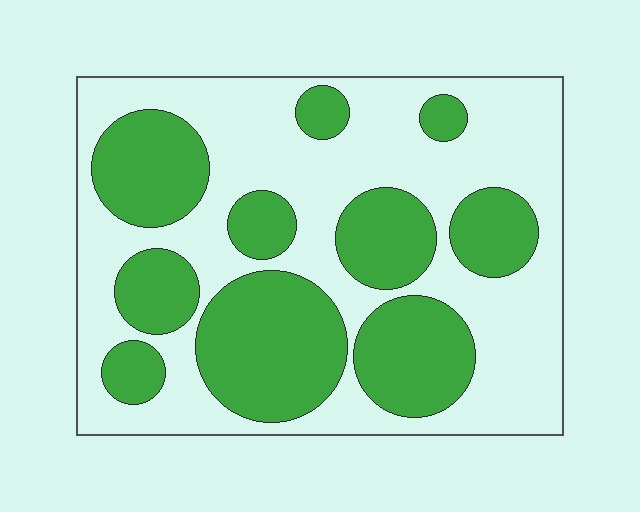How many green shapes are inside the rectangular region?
10.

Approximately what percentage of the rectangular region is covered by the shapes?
Approximately 40%.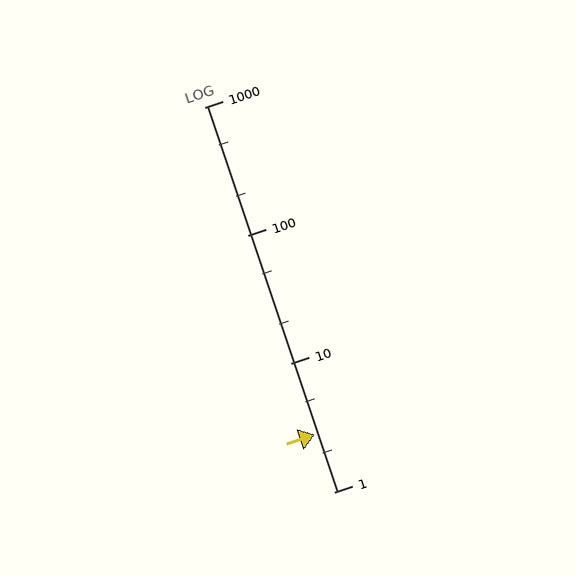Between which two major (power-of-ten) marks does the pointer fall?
The pointer is between 1 and 10.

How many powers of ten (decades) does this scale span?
The scale spans 3 decades, from 1 to 1000.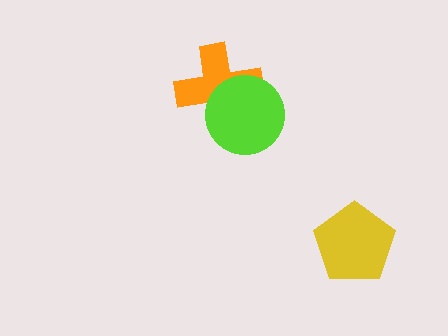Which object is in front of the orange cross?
The lime circle is in front of the orange cross.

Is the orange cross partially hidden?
Yes, it is partially covered by another shape.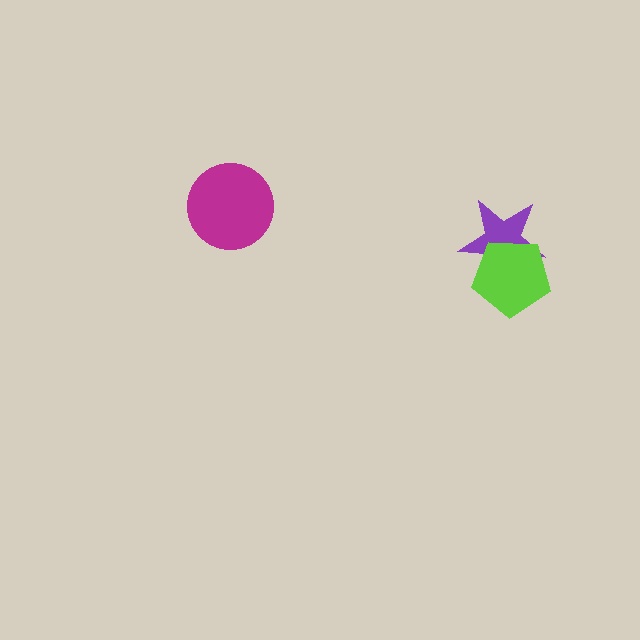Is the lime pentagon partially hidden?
No, no other shape covers it.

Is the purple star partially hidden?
Yes, it is partially covered by another shape.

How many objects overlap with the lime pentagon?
1 object overlaps with the lime pentagon.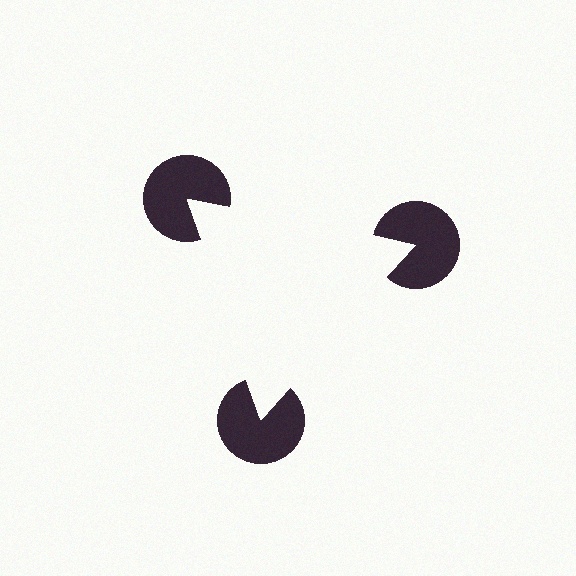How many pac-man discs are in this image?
There are 3 — one at each vertex of the illusory triangle.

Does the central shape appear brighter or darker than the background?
It typically appears slightly brighter than the background, even though no actual brightness change is drawn.